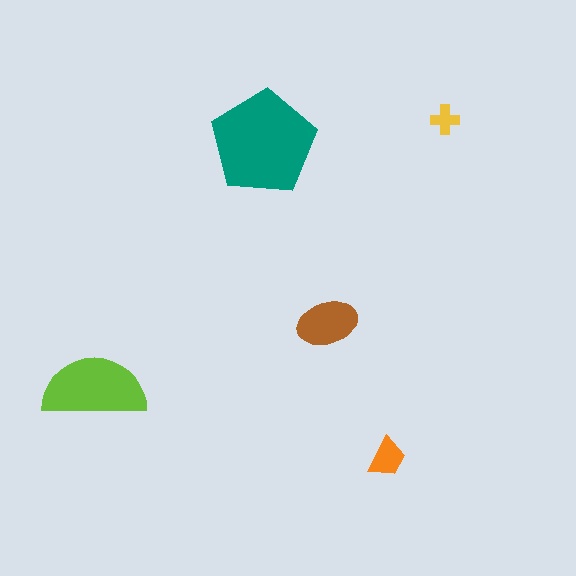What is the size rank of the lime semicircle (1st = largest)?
2nd.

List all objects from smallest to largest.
The yellow cross, the orange trapezoid, the brown ellipse, the lime semicircle, the teal pentagon.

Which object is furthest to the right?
The yellow cross is rightmost.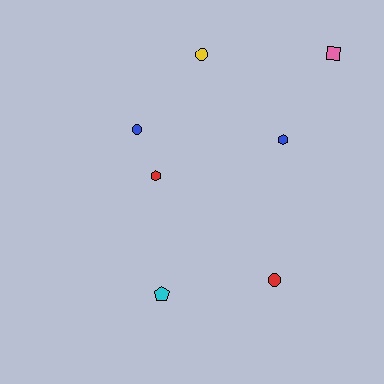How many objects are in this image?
There are 7 objects.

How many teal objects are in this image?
There are no teal objects.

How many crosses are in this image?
There are no crosses.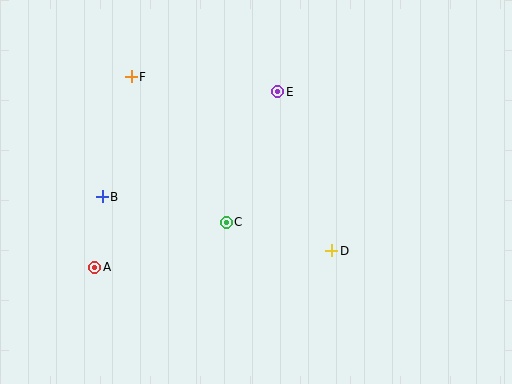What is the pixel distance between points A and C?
The distance between A and C is 139 pixels.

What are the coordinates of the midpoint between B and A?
The midpoint between B and A is at (99, 232).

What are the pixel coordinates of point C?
Point C is at (226, 222).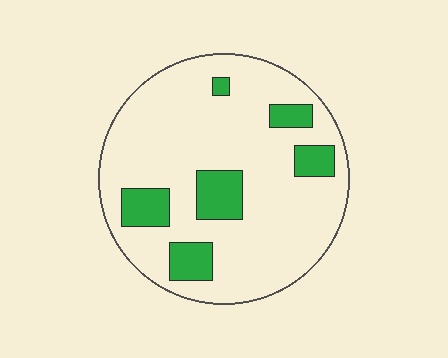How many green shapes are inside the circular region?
6.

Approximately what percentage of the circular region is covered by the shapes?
Approximately 15%.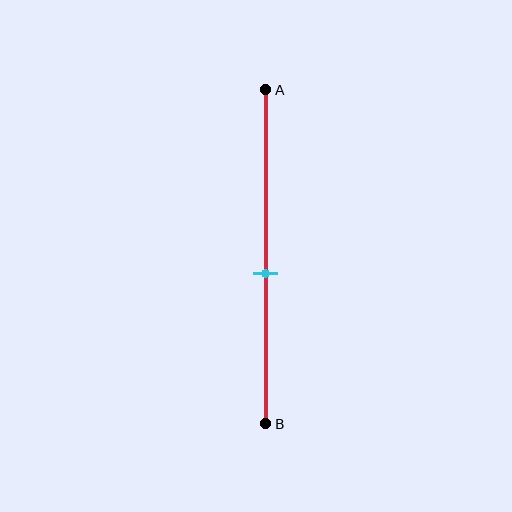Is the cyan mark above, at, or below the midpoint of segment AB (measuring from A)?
The cyan mark is below the midpoint of segment AB.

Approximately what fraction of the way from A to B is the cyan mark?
The cyan mark is approximately 55% of the way from A to B.